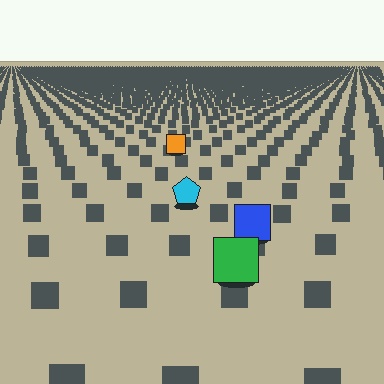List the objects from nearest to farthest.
From nearest to farthest: the green square, the blue square, the cyan pentagon, the orange square.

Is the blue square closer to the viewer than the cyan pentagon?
Yes. The blue square is closer — you can tell from the texture gradient: the ground texture is coarser near it.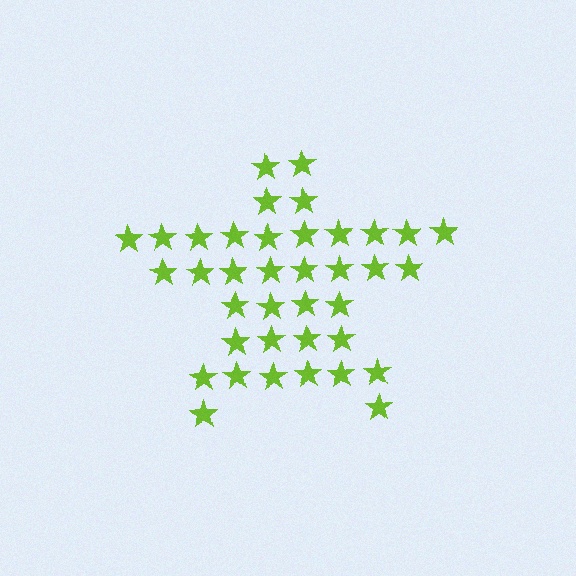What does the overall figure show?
The overall figure shows a star.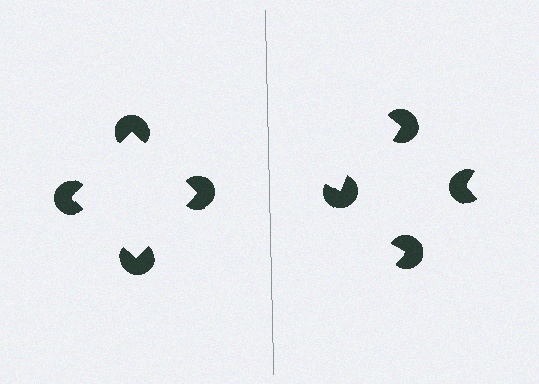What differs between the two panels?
The pac-man discs are positioned identically on both sides; only the wedge orientations differ. On the left they align to a square; on the right they are misaligned.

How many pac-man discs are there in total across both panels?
8 — 4 on each side.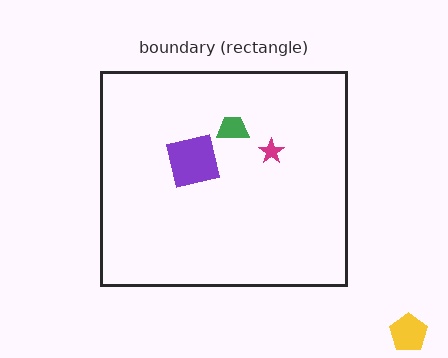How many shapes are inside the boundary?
3 inside, 1 outside.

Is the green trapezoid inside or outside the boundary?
Inside.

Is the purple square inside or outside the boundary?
Inside.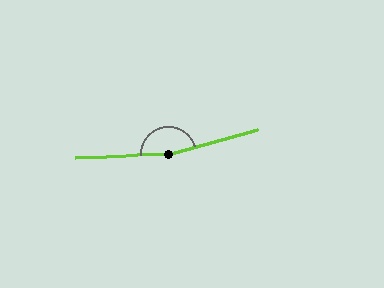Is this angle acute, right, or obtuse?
It is obtuse.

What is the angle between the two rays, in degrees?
Approximately 167 degrees.